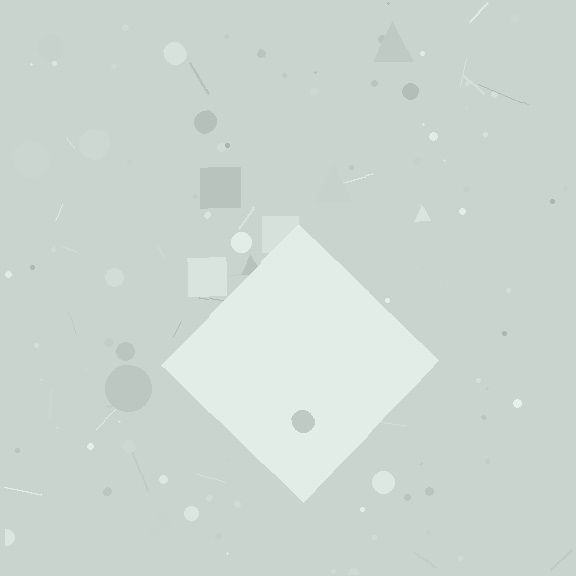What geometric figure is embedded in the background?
A diamond is embedded in the background.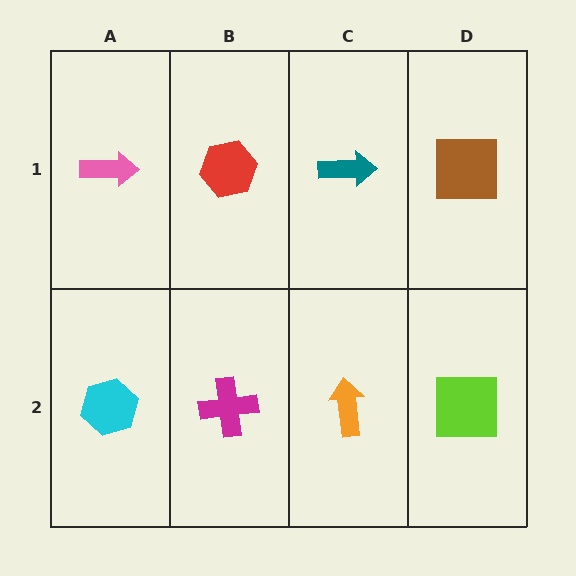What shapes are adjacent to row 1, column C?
An orange arrow (row 2, column C), a red hexagon (row 1, column B), a brown square (row 1, column D).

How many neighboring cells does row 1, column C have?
3.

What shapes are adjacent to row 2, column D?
A brown square (row 1, column D), an orange arrow (row 2, column C).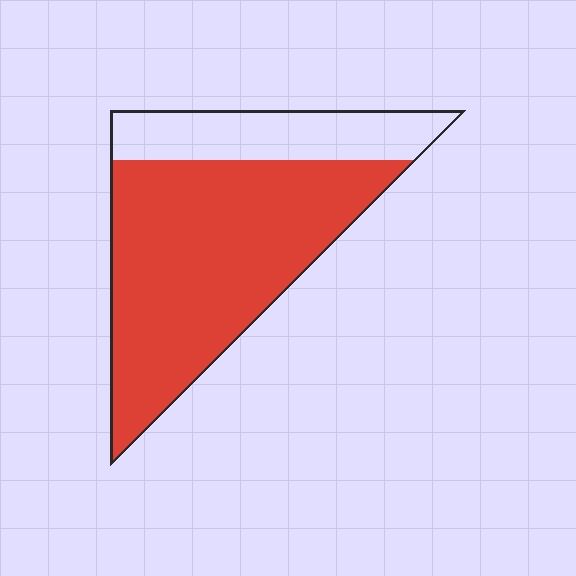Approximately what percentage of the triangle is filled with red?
Approximately 75%.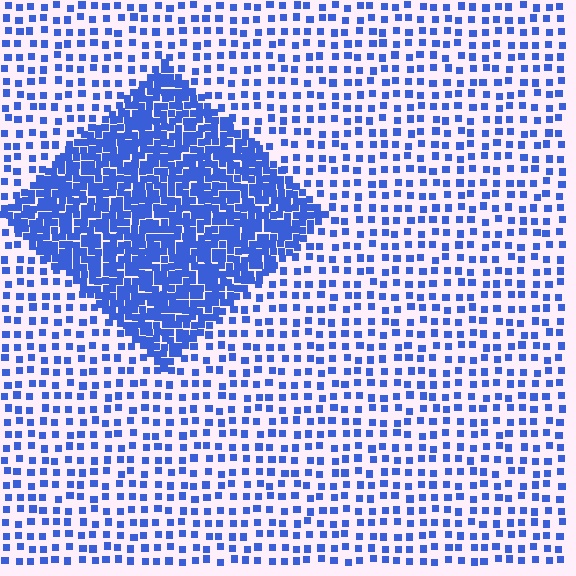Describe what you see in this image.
The image contains small blue elements arranged at two different densities. A diamond-shaped region is visible where the elements are more densely packed than the surrounding area.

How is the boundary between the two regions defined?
The boundary is defined by a change in element density (approximately 3.0x ratio). All elements are the same color, size, and shape.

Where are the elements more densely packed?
The elements are more densely packed inside the diamond boundary.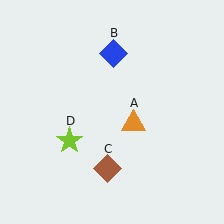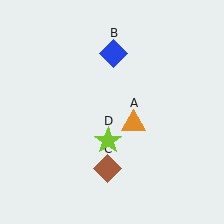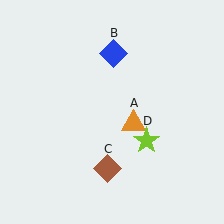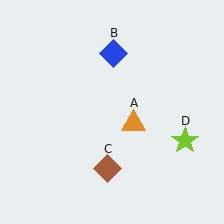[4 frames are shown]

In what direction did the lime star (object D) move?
The lime star (object D) moved right.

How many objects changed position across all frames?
1 object changed position: lime star (object D).